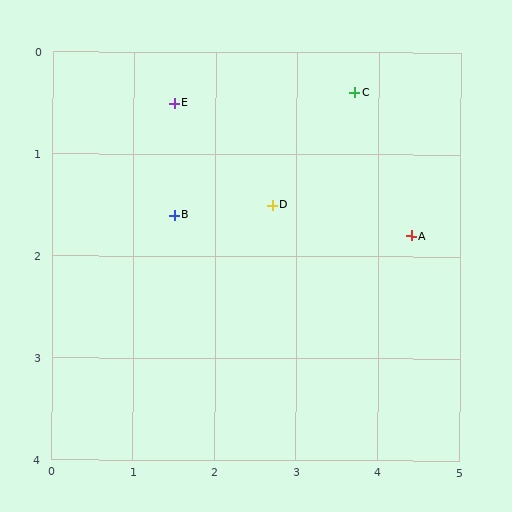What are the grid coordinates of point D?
Point D is at approximately (2.7, 1.5).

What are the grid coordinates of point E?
Point E is at approximately (1.5, 0.5).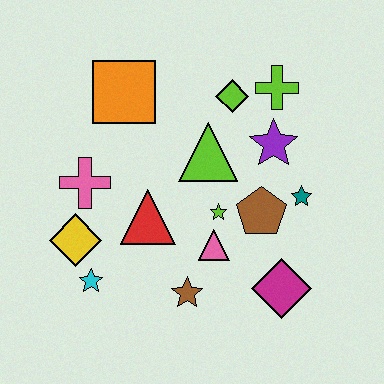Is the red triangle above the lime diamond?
No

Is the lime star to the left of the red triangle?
No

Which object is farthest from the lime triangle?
The cyan star is farthest from the lime triangle.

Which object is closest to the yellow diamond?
The cyan star is closest to the yellow diamond.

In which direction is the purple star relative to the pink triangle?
The purple star is above the pink triangle.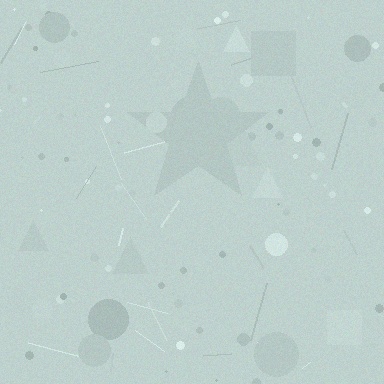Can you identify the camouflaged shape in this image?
The camouflaged shape is a star.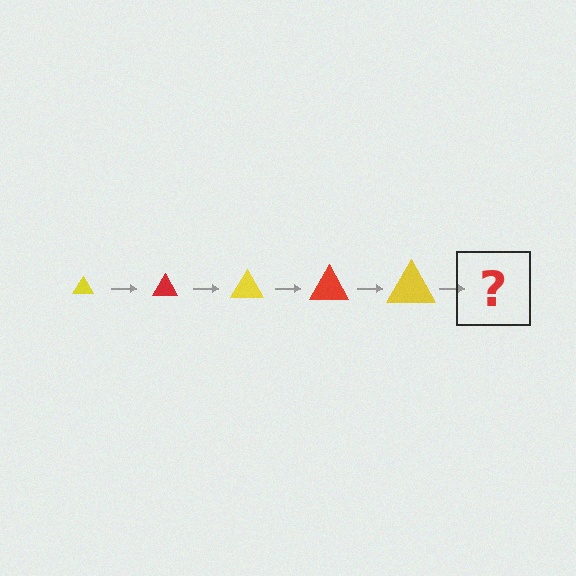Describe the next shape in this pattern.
It should be a red triangle, larger than the previous one.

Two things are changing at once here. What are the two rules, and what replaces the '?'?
The two rules are that the triangle grows larger each step and the color cycles through yellow and red. The '?' should be a red triangle, larger than the previous one.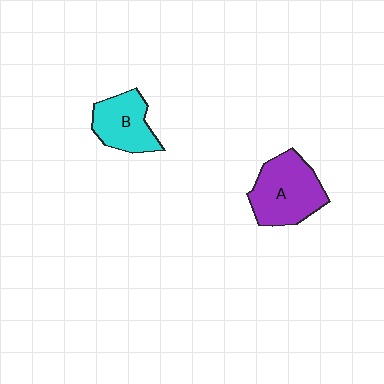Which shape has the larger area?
Shape A (purple).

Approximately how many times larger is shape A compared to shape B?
Approximately 1.4 times.